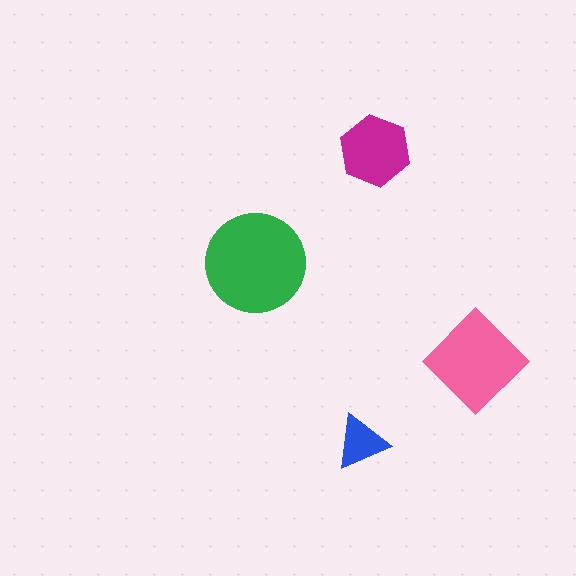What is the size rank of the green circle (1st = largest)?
1st.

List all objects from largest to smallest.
The green circle, the pink diamond, the magenta hexagon, the blue triangle.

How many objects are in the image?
There are 4 objects in the image.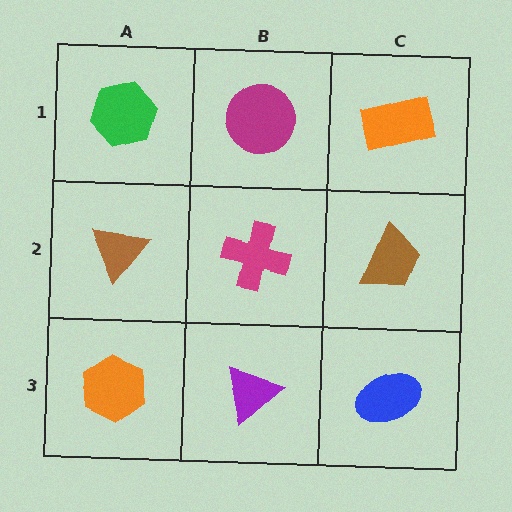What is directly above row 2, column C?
An orange rectangle.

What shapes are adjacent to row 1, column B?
A magenta cross (row 2, column B), a green hexagon (row 1, column A), an orange rectangle (row 1, column C).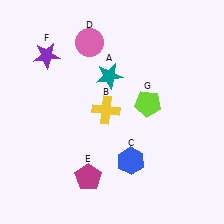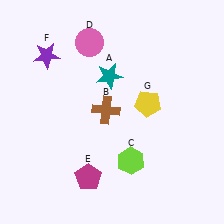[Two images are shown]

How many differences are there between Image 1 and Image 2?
There are 3 differences between the two images.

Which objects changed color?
B changed from yellow to brown. C changed from blue to lime. G changed from lime to yellow.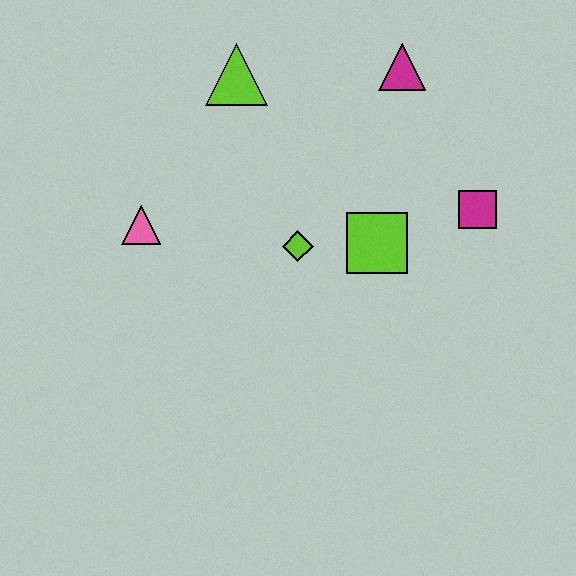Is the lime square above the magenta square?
No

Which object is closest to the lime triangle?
The magenta triangle is closest to the lime triangle.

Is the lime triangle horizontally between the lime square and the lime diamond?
No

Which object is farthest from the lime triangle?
The magenta square is farthest from the lime triangle.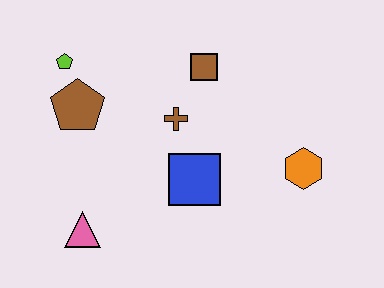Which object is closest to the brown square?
The brown cross is closest to the brown square.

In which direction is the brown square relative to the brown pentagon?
The brown square is to the right of the brown pentagon.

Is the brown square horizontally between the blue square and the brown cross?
No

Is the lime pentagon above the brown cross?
Yes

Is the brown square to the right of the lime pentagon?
Yes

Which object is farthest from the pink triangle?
The orange hexagon is farthest from the pink triangle.